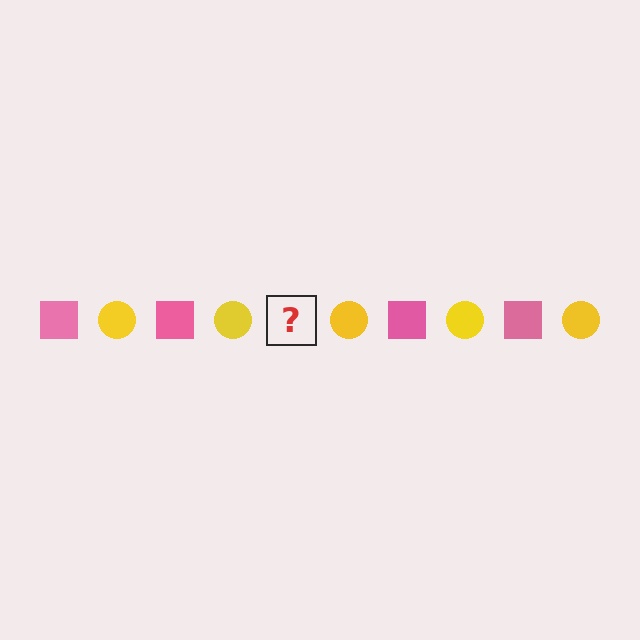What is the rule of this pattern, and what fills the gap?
The rule is that the pattern alternates between pink square and yellow circle. The gap should be filled with a pink square.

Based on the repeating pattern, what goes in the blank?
The blank should be a pink square.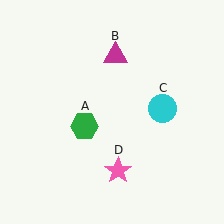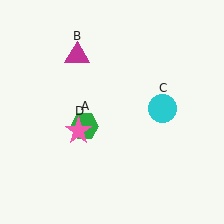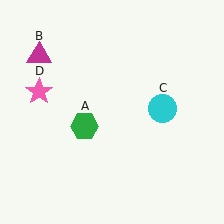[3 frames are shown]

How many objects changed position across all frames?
2 objects changed position: magenta triangle (object B), pink star (object D).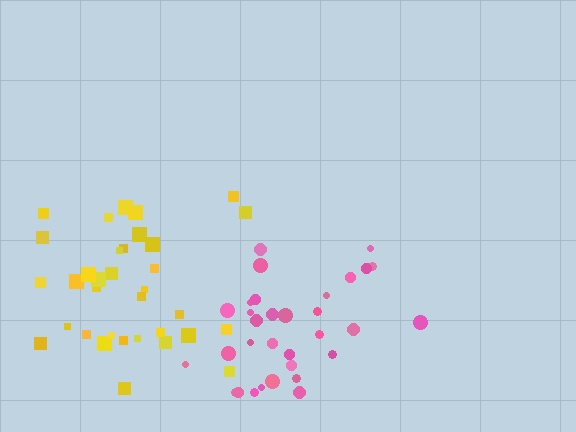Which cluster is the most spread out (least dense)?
Yellow.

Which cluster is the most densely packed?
Pink.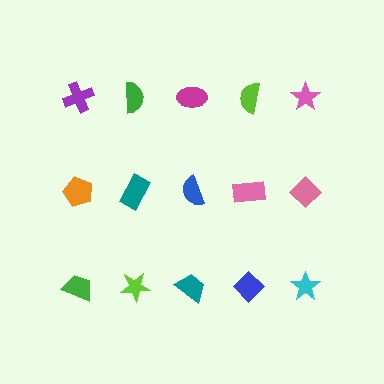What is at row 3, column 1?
A green trapezoid.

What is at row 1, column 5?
A pink star.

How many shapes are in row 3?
5 shapes.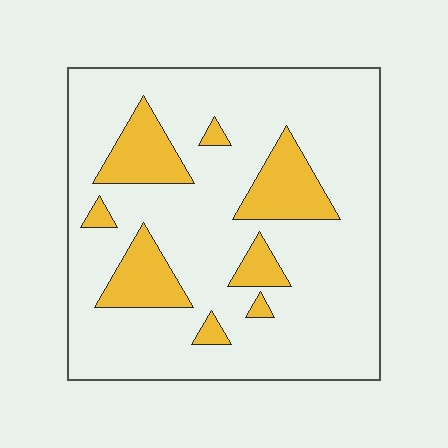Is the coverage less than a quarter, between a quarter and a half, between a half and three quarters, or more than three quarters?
Less than a quarter.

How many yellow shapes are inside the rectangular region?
8.